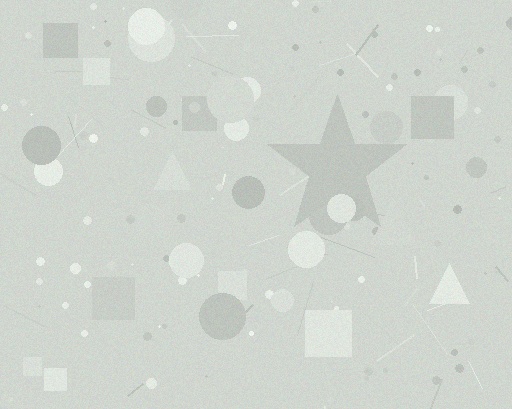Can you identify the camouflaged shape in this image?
The camouflaged shape is a star.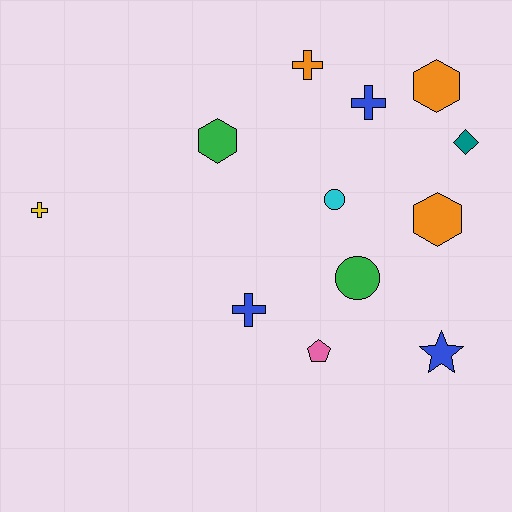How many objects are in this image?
There are 12 objects.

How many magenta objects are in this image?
There are no magenta objects.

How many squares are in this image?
There are no squares.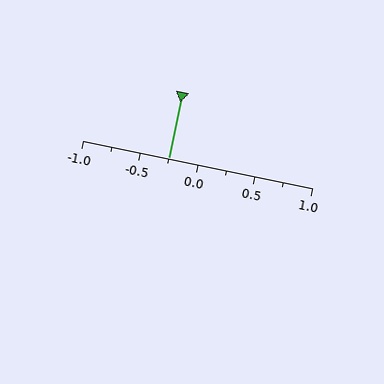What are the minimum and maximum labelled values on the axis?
The axis runs from -1.0 to 1.0.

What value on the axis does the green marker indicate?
The marker indicates approximately -0.25.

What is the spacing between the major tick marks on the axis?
The major ticks are spaced 0.5 apart.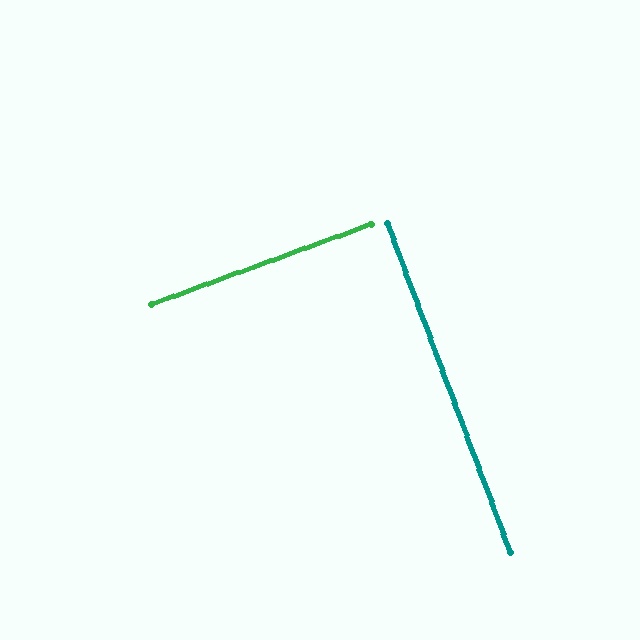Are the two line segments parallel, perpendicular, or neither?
Perpendicular — they meet at approximately 89°.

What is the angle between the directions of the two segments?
Approximately 89 degrees.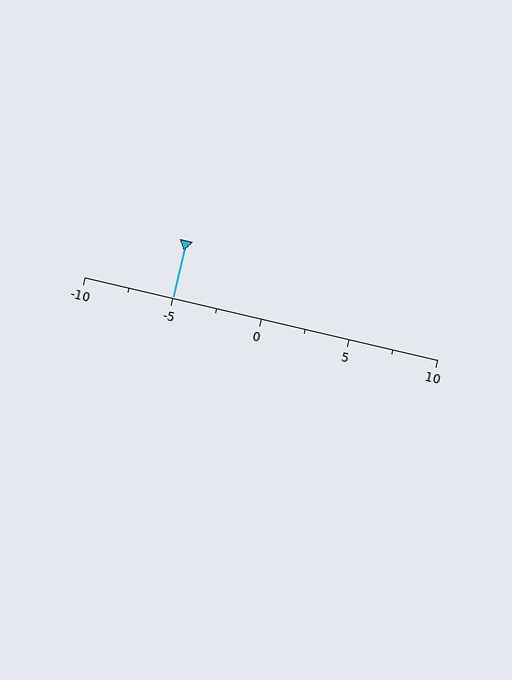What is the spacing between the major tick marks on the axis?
The major ticks are spaced 5 apart.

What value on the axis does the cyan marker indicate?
The marker indicates approximately -5.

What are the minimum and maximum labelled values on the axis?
The axis runs from -10 to 10.